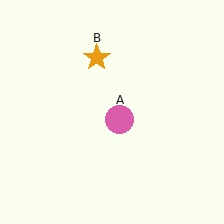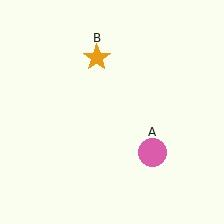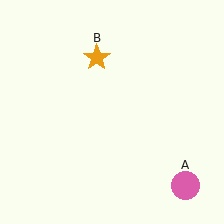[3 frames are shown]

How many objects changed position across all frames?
1 object changed position: pink circle (object A).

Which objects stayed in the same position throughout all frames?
Orange star (object B) remained stationary.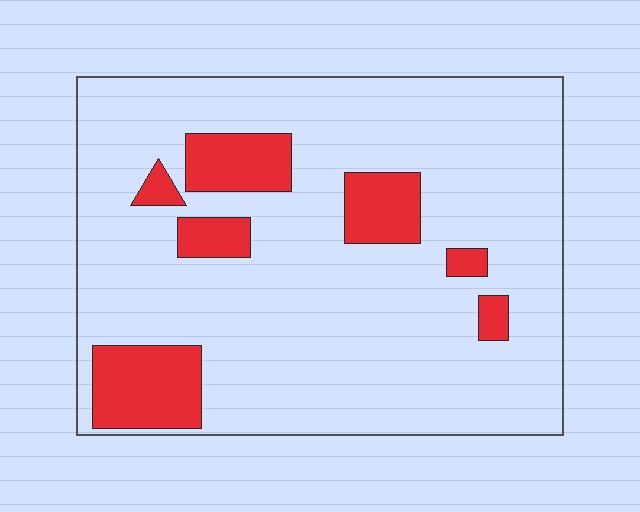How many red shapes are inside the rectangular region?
7.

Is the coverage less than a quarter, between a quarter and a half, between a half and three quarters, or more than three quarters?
Less than a quarter.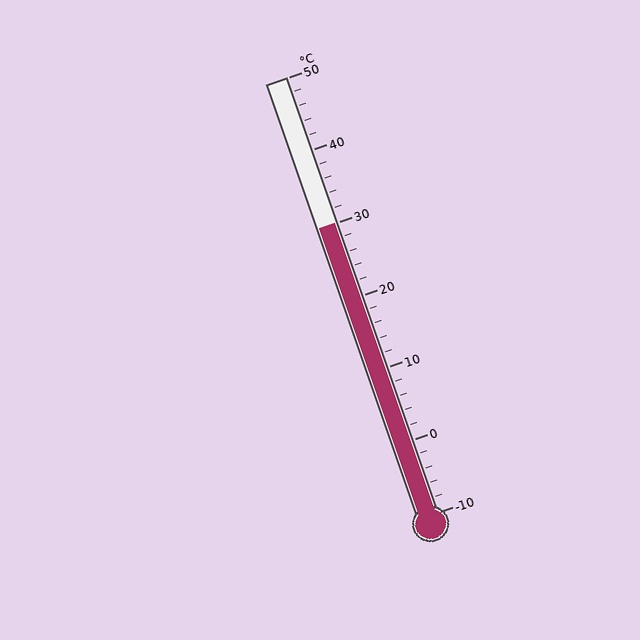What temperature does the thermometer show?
The thermometer shows approximately 30°C.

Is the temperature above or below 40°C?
The temperature is below 40°C.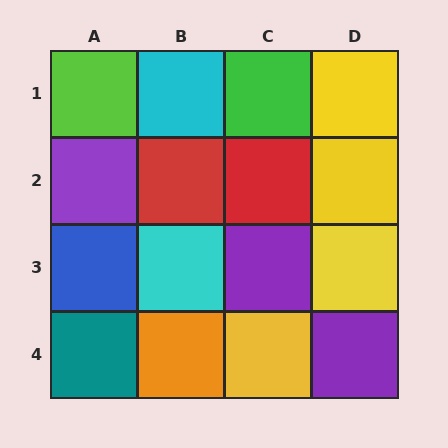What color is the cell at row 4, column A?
Teal.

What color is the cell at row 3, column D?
Yellow.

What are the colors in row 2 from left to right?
Purple, red, red, yellow.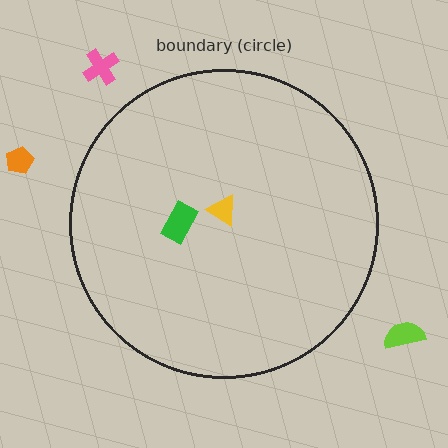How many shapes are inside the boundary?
2 inside, 3 outside.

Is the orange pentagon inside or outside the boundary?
Outside.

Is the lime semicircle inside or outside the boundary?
Outside.